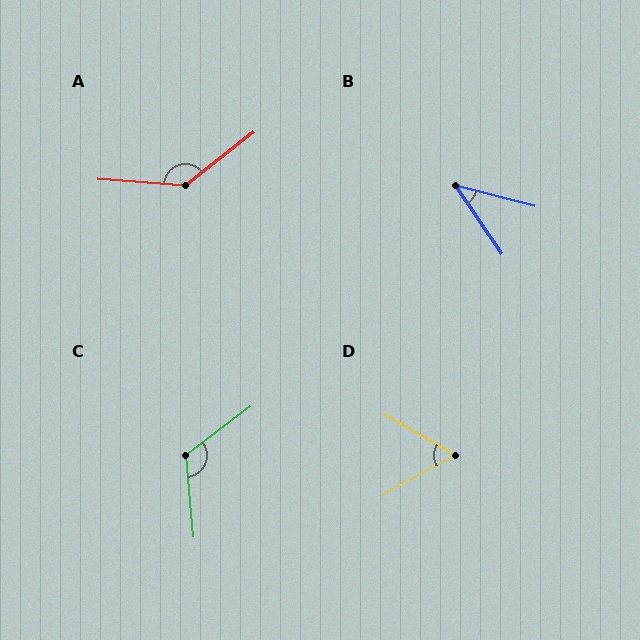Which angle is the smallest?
B, at approximately 41 degrees.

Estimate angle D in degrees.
Approximately 59 degrees.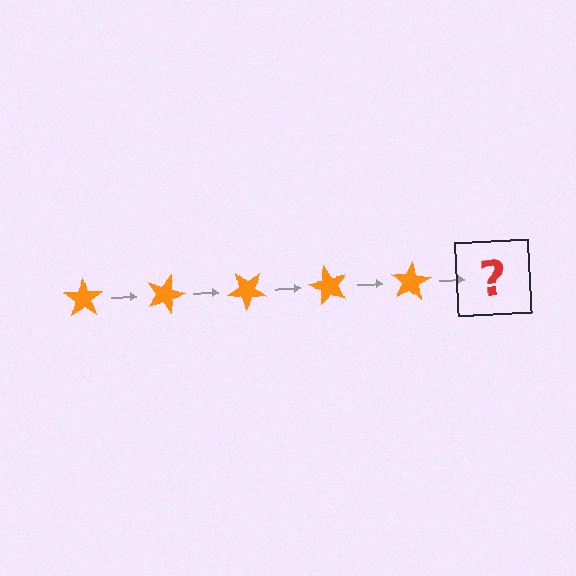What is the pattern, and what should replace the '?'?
The pattern is that the star rotates 20 degrees each step. The '?' should be an orange star rotated 100 degrees.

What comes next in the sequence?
The next element should be an orange star rotated 100 degrees.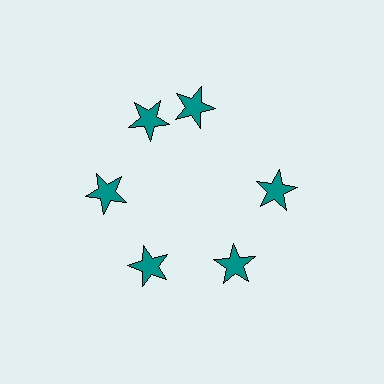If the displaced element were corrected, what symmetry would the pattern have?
It would have 6-fold rotational symmetry — the pattern would map onto itself every 60 degrees.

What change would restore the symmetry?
The symmetry would be restored by rotating it back into even spacing with its neighbors so that all 6 stars sit at equal angles and equal distance from the center.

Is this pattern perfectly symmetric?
No. The 6 teal stars are arranged in a ring, but one element near the 1 o'clock position is rotated out of alignment along the ring, breaking the 6-fold rotational symmetry.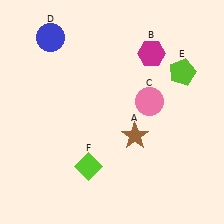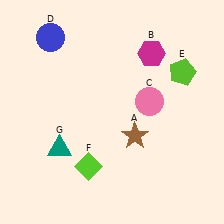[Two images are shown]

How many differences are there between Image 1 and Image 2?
There is 1 difference between the two images.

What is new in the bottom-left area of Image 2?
A teal triangle (G) was added in the bottom-left area of Image 2.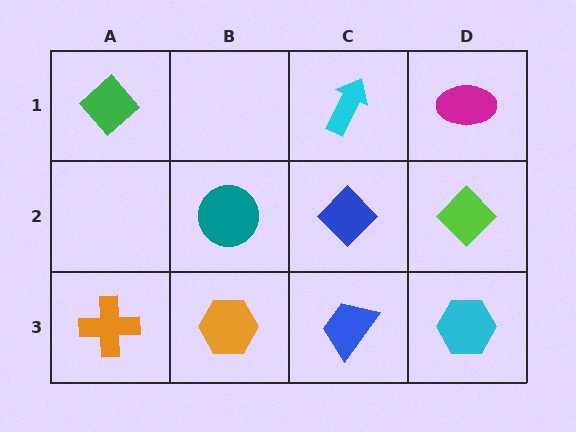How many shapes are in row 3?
4 shapes.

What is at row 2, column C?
A blue diamond.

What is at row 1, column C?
A cyan arrow.